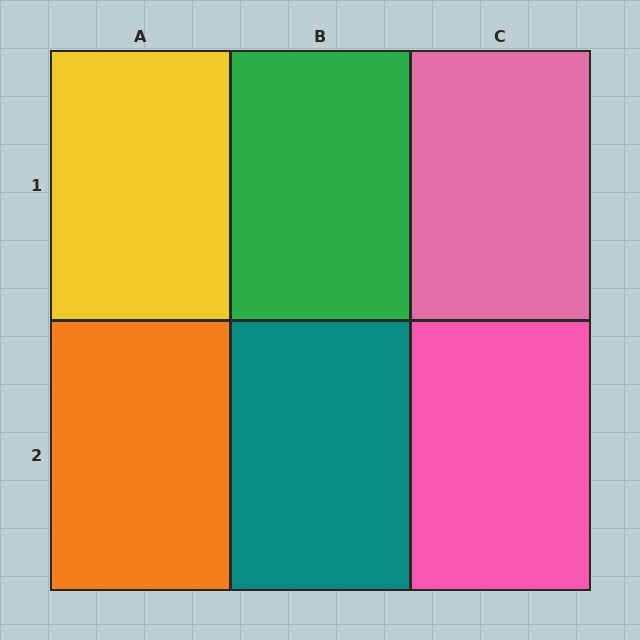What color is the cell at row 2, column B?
Teal.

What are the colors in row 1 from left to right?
Yellow, green, pink.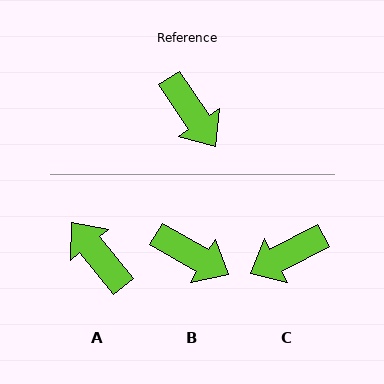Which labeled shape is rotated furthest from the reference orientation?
A, about 175 degrees away.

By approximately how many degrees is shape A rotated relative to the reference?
Approximately 175 degrees clockwise.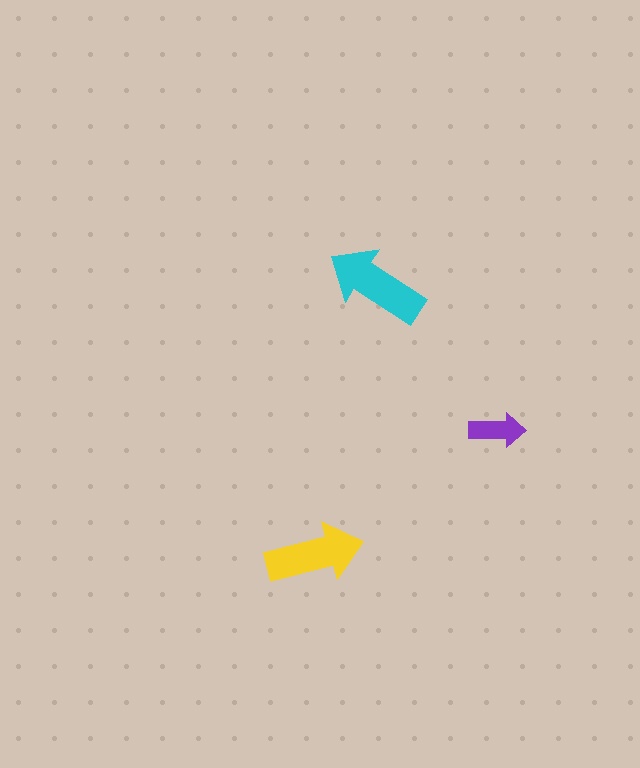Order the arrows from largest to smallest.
the cyan one, the yellow one, the purple one.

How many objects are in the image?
There are 3 objects in the image.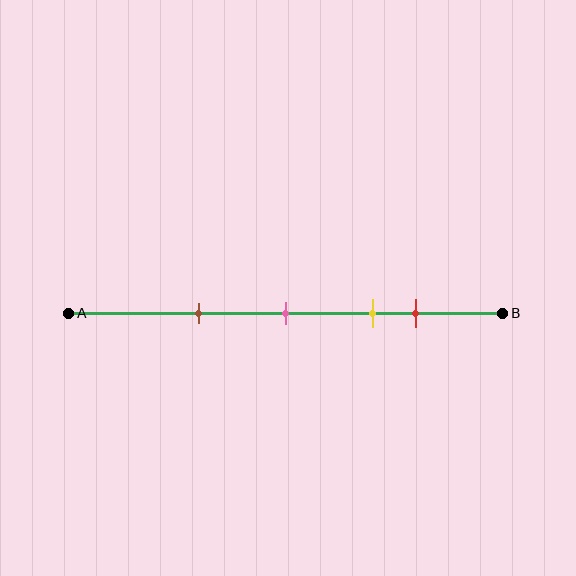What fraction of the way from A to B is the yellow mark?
The yellow mark is approximately 70% (0.7) of the way from A to B.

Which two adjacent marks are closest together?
The yellow and red marks are the closest adjacent pair.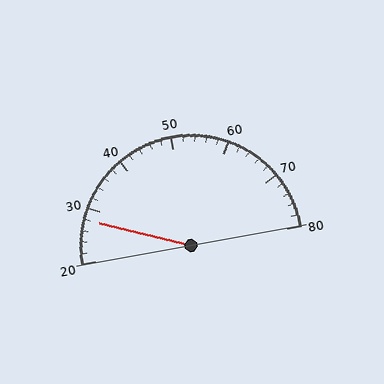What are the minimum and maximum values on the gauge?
The gauge ranges from 20 to 80.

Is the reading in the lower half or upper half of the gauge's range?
The reading is in the lower half of the range (20 to 80).